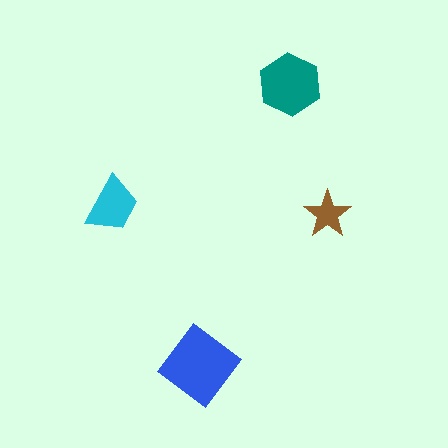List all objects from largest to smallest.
The blue diamond, the teal hexagon, the cyan trapezoid, the brown star.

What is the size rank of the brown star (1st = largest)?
4th.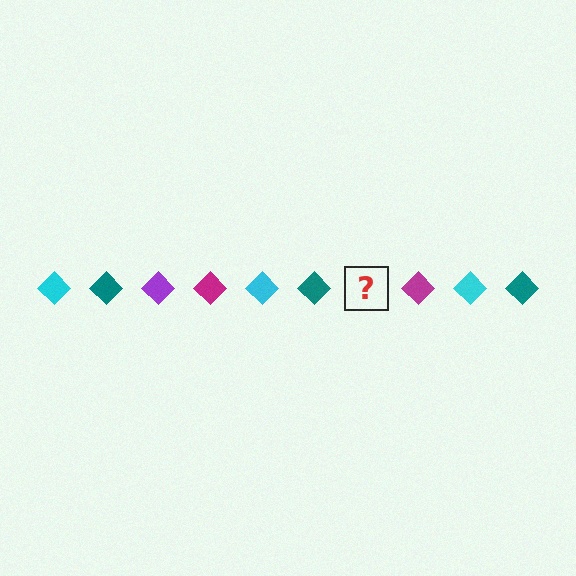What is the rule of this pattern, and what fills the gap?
The rule is that the pattern cycles through cyan, teal, purple, magenta diamonds. The gap should be filled with a purple diamond.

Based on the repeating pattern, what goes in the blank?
The blank should be a purple diamond.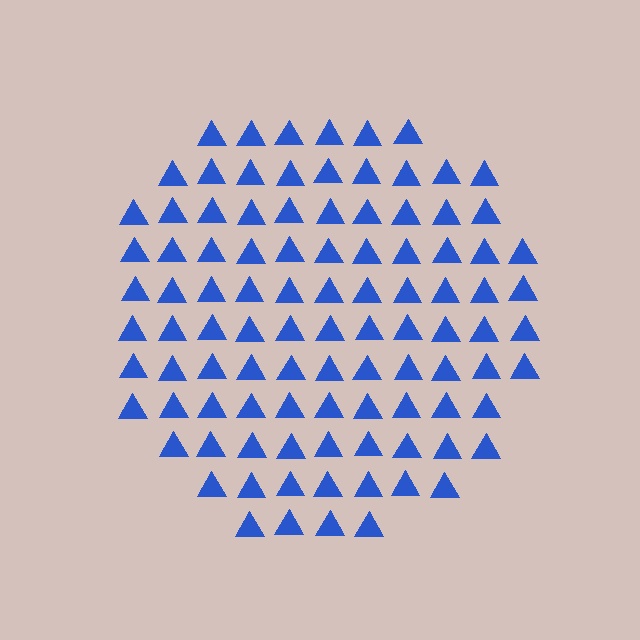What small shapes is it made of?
It is made of small triangles.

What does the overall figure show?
The overall figure shows a circle.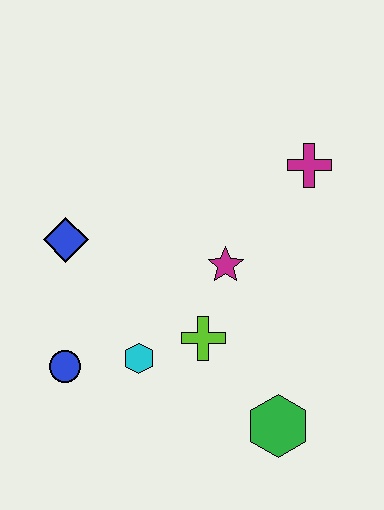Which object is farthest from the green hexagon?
The blue diamond is farthest from the green hexagon.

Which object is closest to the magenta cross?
The magenta star is closest to the magenta cross.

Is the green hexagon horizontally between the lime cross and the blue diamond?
No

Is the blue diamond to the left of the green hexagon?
Yes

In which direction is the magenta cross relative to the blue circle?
The magenta cross is to the right of the blue circle.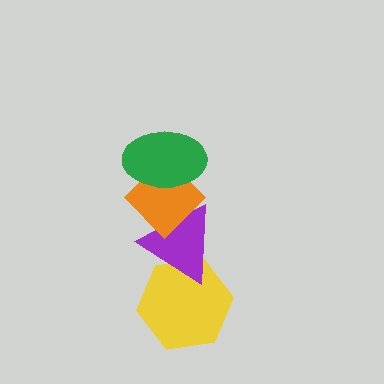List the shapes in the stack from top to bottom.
From top to bottom: the green ellipse, the orange diamond, the purple triangle, the yellow hexagon.